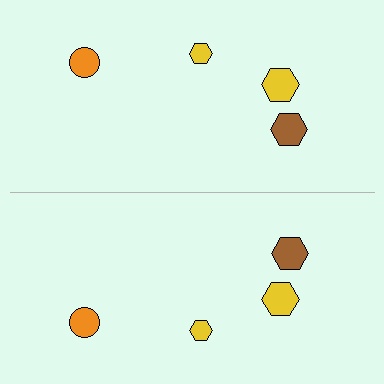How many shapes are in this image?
There are 8 shapes in this image.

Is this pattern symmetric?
Yes, this pattern has bilateral (reflection) symmetry.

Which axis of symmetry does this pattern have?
The pattern has a horizontal axis of symmetry running through the center of the image.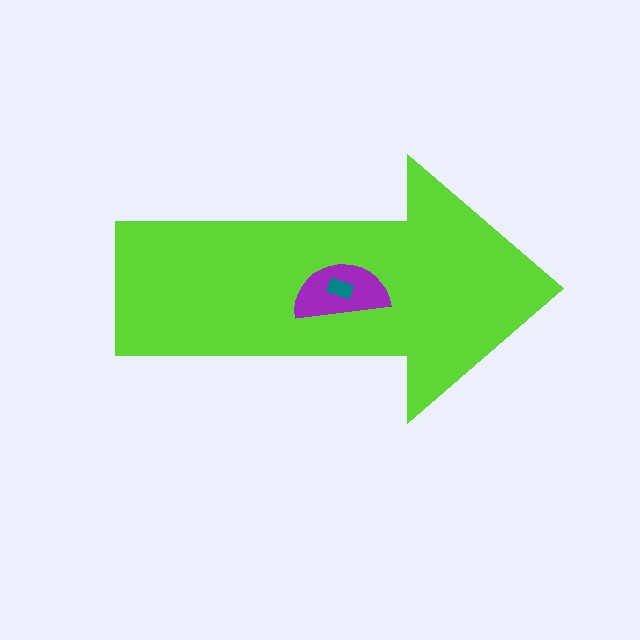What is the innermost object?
The teal rectangle.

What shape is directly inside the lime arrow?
The purple semicircle.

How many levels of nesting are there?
3.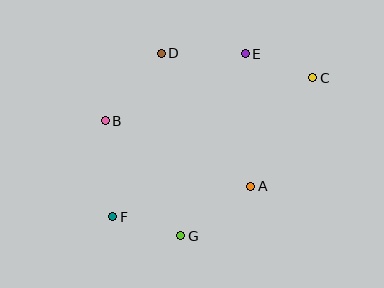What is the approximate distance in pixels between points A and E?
The distance between A and E is approximately 132 pixels.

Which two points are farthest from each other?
Points C and F are farthest from each other.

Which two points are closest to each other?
Points F and G are closest to each other.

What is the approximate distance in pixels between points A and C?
The distance between A and C is approximately 125 pixels.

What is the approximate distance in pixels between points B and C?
The distance between B and C is approximately 212 pixels.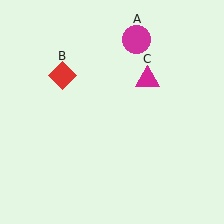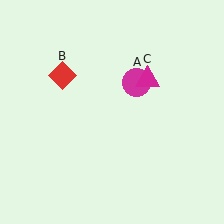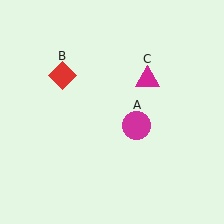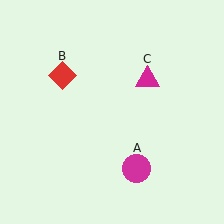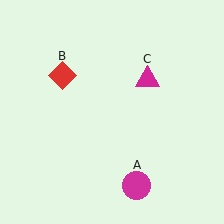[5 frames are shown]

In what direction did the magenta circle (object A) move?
The magenta circle (object A) moved down.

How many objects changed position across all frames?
1 object changed position: magenta circle (object A).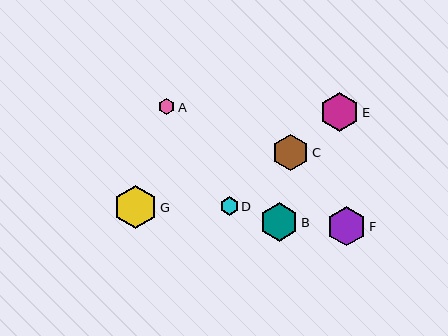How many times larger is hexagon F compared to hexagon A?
Hexagon F is approximately 2.5 times the size of hexagon A.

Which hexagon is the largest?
Hexagon G is the largest with a size of approximately 43 pixels.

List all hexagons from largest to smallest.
From largest to smallest: G, F, E, B, C, D, A.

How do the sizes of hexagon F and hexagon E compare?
Hexagon F and hexagon E are approximately the same size.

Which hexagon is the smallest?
Hexagon A is the smallest with a size of approximately 16 pixels.